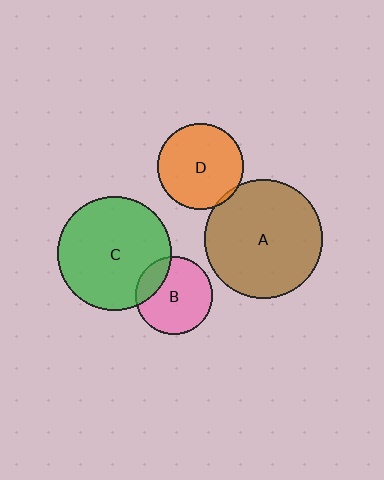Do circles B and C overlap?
Yes.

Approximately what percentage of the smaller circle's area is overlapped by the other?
Approximately 20%.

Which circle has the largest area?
Circle A (brown).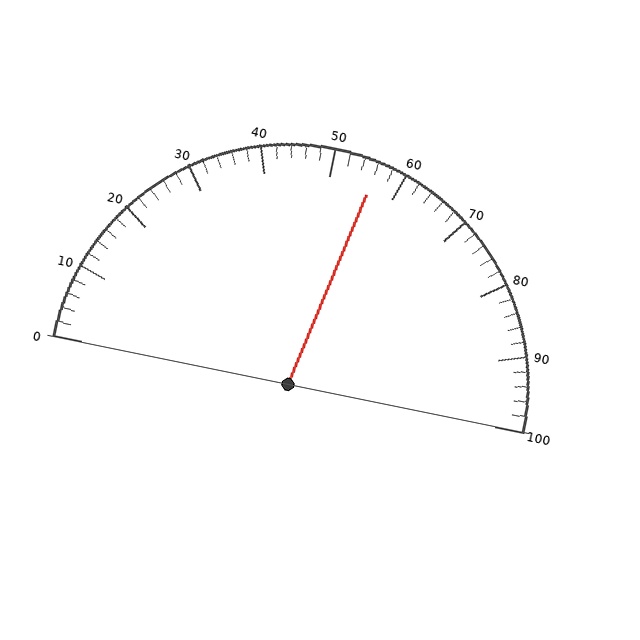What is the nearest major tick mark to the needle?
The nearest major tick mark is 60.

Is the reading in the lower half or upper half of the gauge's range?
The reading is in the upper half of the range (0 to 100).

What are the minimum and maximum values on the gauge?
The gauge ranges from 0 to 100.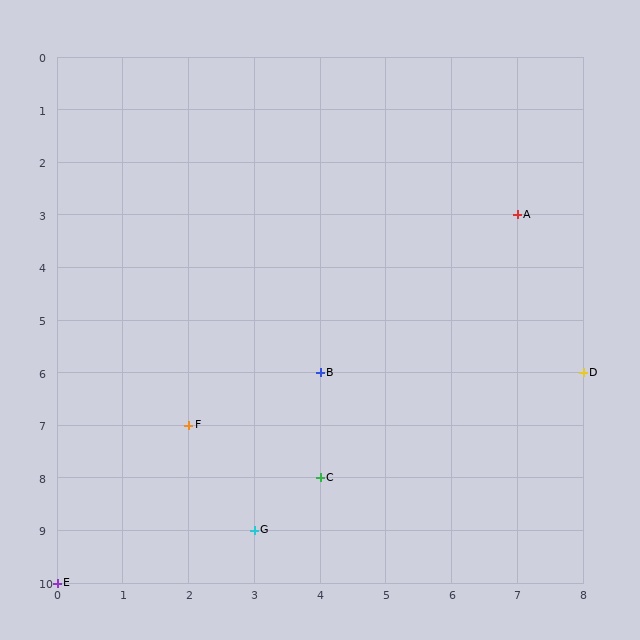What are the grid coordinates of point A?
Point A is at grid coordinates (7, 3).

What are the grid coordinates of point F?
Point F is at grid coordinates (2, 7).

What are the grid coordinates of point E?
Point E is at grid coordinates (0, 10).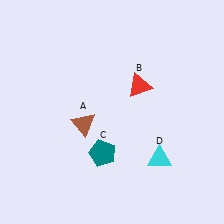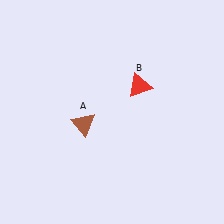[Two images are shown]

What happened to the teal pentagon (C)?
The teal pentagon (C) was removed in Image 2. It was in the bottom-left area of Image 1.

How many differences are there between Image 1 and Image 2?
There are 2 differences between the two images.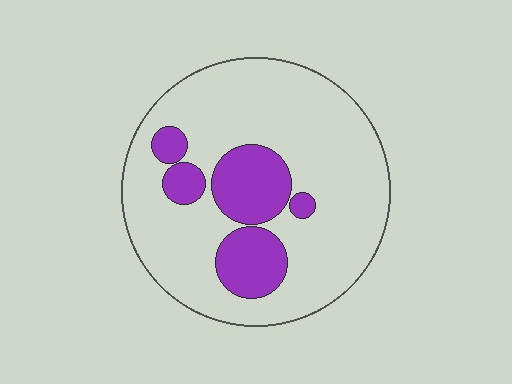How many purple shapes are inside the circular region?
5.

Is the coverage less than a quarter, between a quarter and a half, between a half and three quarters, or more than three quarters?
Less than a quarter.